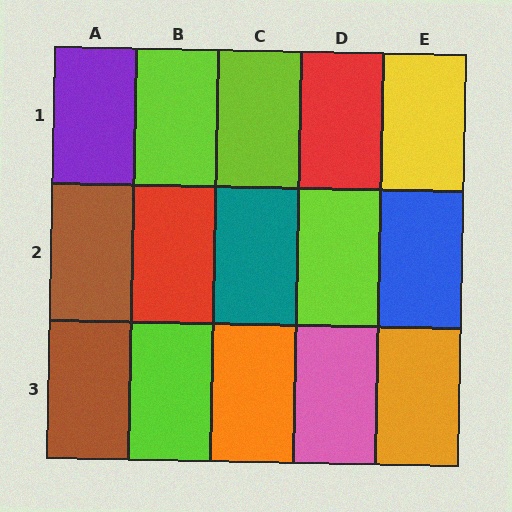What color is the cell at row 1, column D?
Red.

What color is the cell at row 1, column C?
Lime.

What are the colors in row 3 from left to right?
Brown, lime, orange, pink, orange.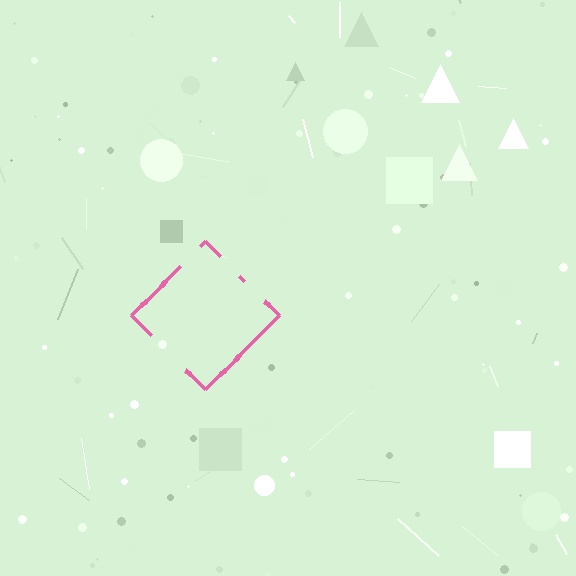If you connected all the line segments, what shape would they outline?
They would outline a diamond.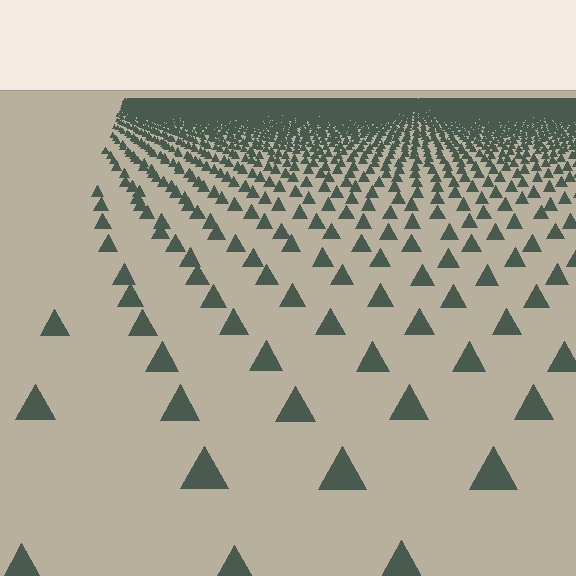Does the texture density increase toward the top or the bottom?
Density increases toward the top.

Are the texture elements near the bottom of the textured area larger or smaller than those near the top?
Larger. Near the bottom, elements are closer to the viewer and appear at a bigger on-screen size.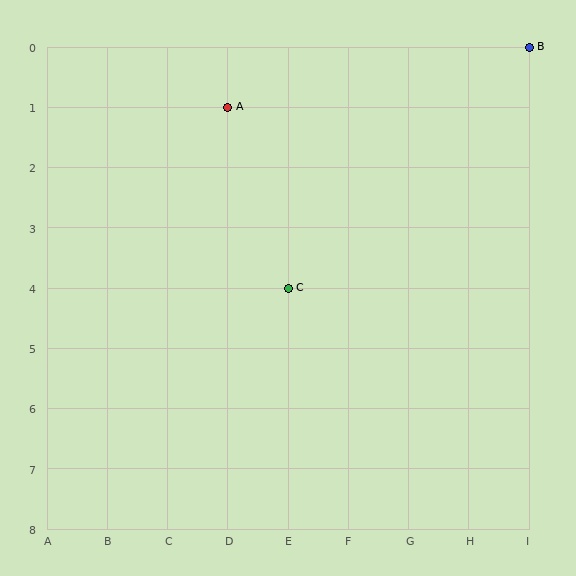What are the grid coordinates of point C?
Point C is at grid coordinates (E, 4).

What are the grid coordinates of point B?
Point B is at grid coordinates (I, 0).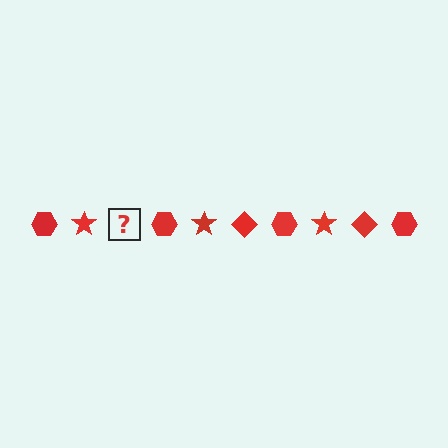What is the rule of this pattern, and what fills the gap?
The rule is that the pattern cycles through hexagon, star, diamond shapes in red. The gap should be filled with a red diamond.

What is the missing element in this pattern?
The missing element is a red diamond.